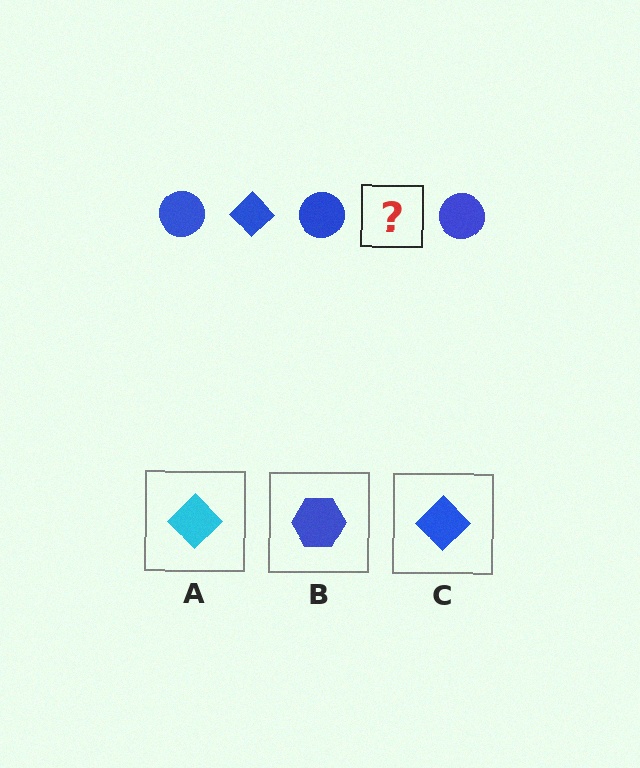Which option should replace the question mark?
Option C.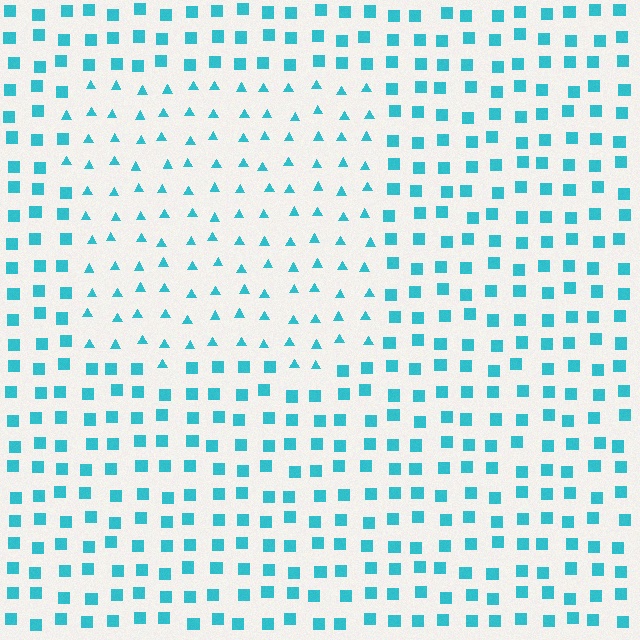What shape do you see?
I see a rectangle.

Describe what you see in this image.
The image is filled with small cyan elements arranged in a uniform grid. A rectangle-shaped region contains triangles, while the surrounding area contains squares. The boundary is defined purely by the change in element shape.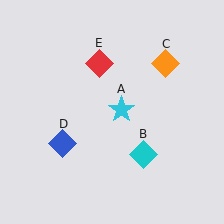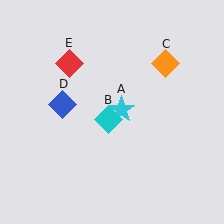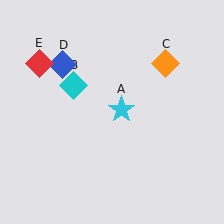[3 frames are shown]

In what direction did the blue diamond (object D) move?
The blue diamond (object D) moved up.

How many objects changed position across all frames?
3 objects changed position: cyan diamond (object B), blue diamond (object D), red diamond (object E).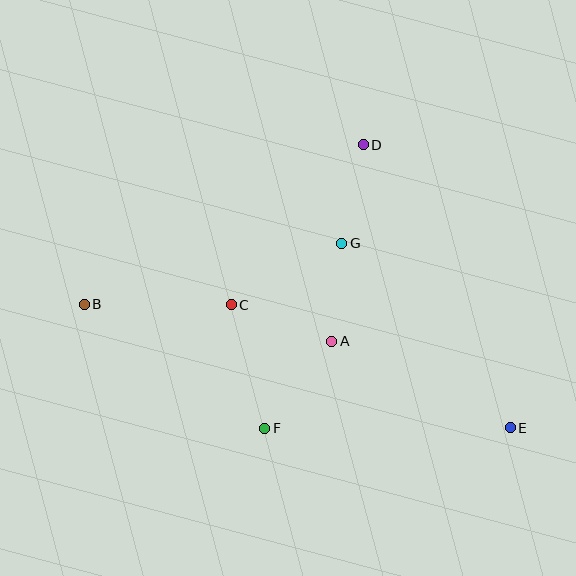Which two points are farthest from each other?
Points B and E are farthest from each other.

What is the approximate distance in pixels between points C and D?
The distance between C and D is approximately 207 pixels.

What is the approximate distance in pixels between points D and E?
The distance between D and E is approximately 318 pixels.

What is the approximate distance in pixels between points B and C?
The distance between B and C is approximately 147 pixels.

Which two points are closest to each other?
Points A and G are closest to each other.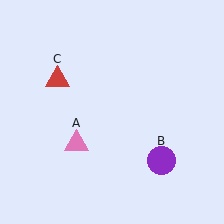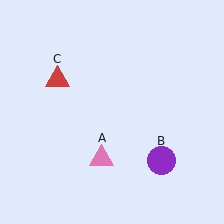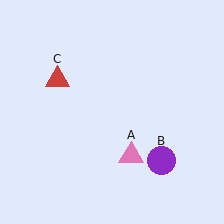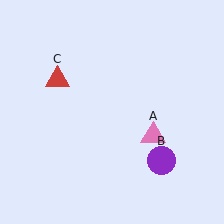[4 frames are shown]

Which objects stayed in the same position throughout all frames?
Purple circle (object B) and red triangle (object C) remained stationary.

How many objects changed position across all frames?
1 object changed position: pink triangle (object A).